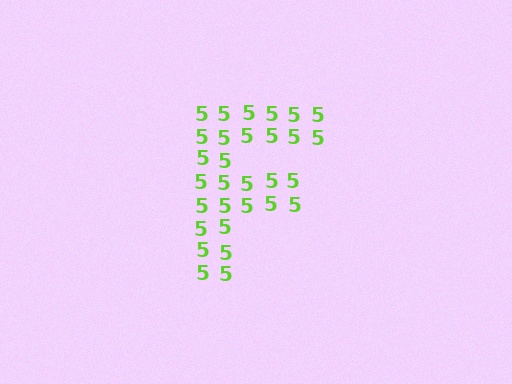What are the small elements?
The small elements are digit 5's.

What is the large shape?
The large shape is the letter F.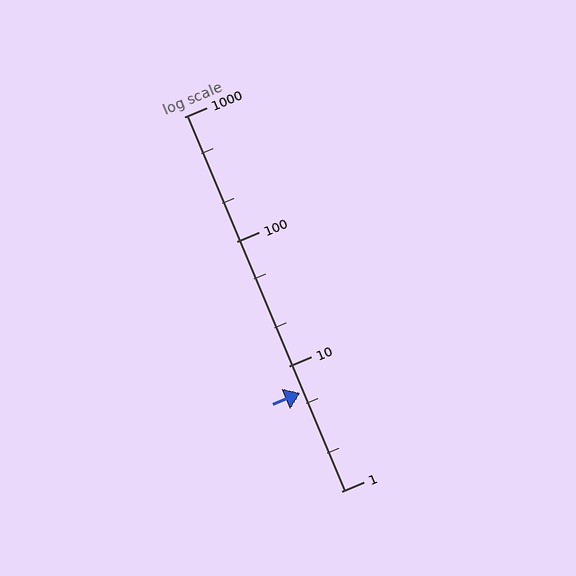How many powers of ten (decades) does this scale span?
The scale spans 3 decades, from 1 to 1000.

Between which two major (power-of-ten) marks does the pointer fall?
The pointer is between 1 and 10.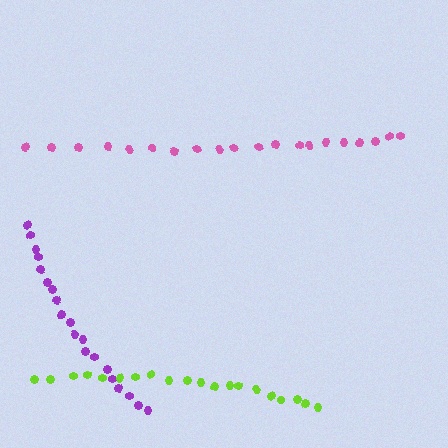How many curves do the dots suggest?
There are 3 distinct paths.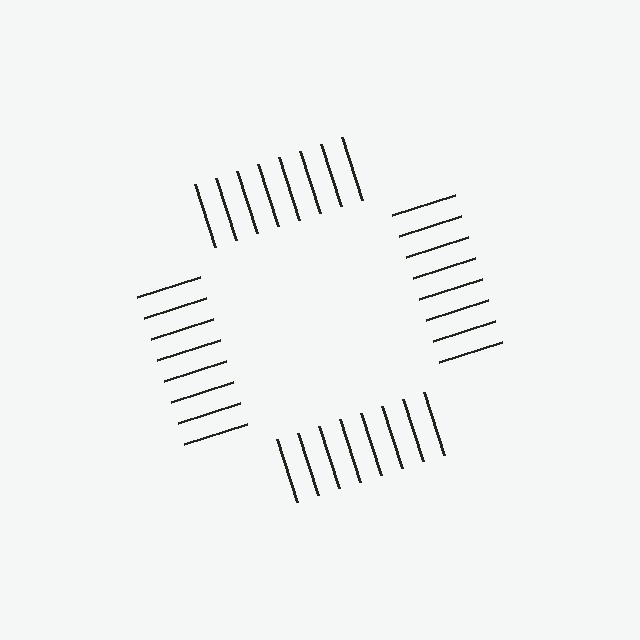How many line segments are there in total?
32 — 8 along each of the 4 edges.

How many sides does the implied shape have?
4 sides — the line-ends trace a square.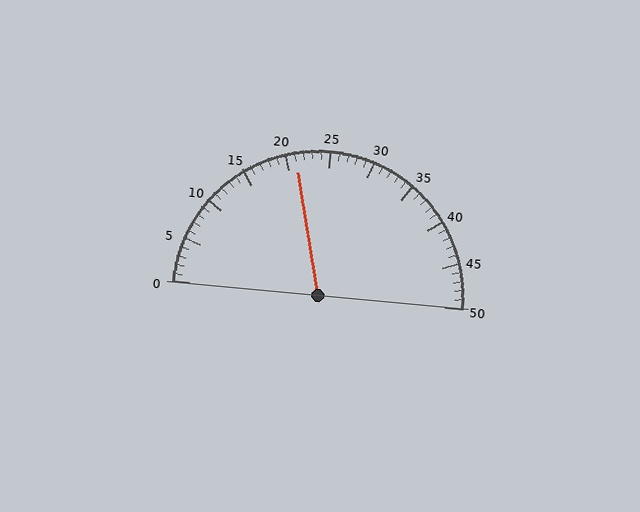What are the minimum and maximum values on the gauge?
The gauge ranges from 0 to 50.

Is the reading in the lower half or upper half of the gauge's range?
The reading is in the lower half of the range (0 to 50).